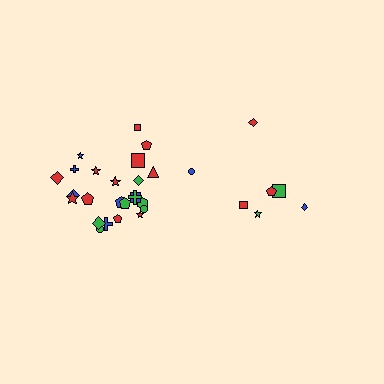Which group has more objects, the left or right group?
The left group.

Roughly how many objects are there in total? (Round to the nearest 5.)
Roughly 30 objects in total.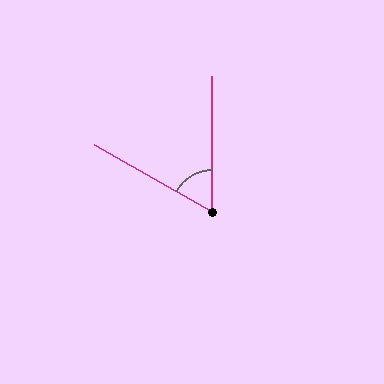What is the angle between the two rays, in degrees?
Approximately 60 degrees.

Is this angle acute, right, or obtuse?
It is acute.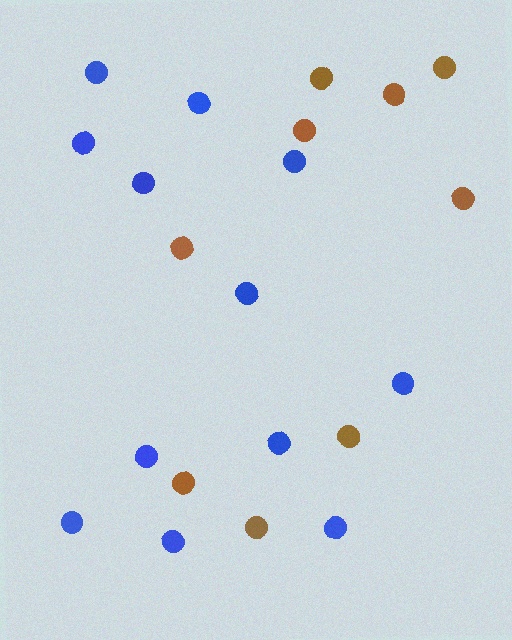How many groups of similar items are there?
There are 2 groups: one group of brown circles (9) and one group of blue circles (12).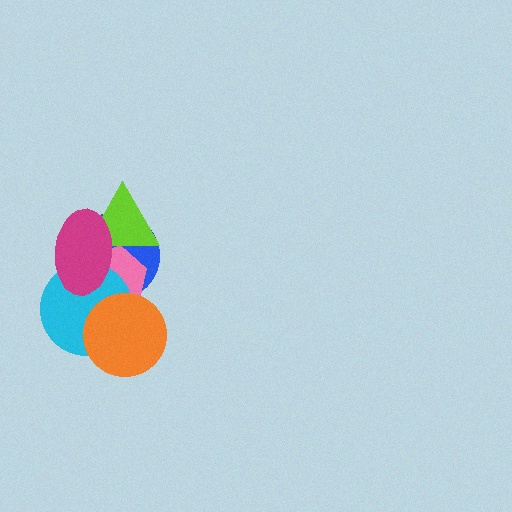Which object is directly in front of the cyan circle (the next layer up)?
The orange circle is directly in front of the cyan circle.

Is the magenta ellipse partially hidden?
No, no other shape covers it.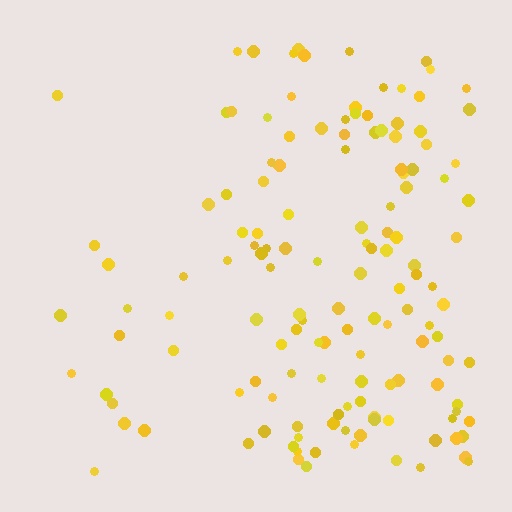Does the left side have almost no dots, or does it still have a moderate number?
Still a moderate number, just noticeably fewer than the right.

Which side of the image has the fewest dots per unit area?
The left.